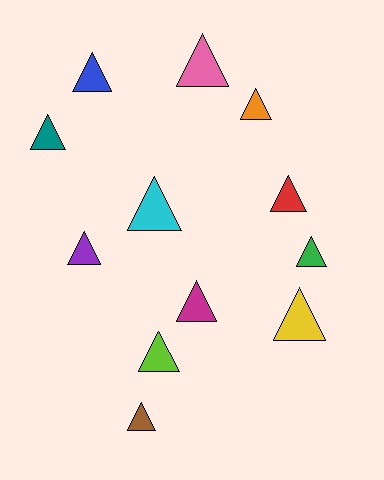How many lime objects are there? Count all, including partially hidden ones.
There is 1 lime object.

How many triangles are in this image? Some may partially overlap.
There are 12 triangles.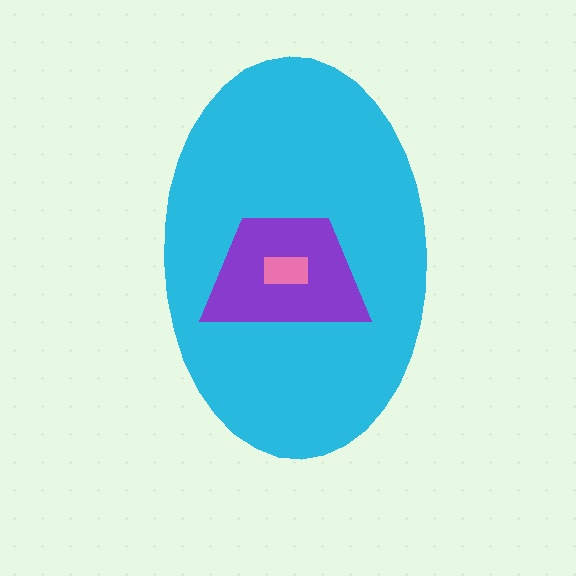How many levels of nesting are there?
3.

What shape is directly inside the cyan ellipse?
The purple trapezoid.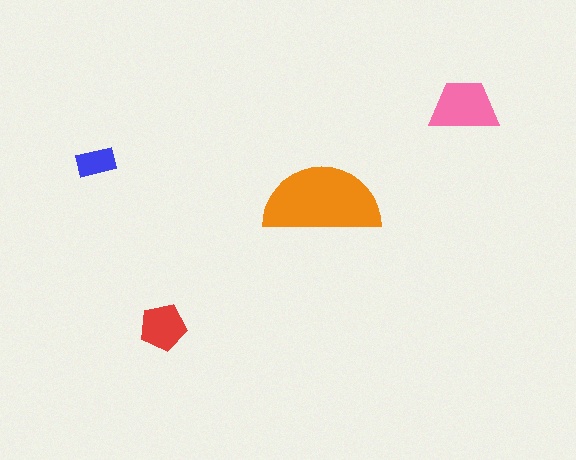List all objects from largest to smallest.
The orange semicircle, the pink trapezoid, the red pentagon, the blue rectangle.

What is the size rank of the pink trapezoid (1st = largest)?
2nd.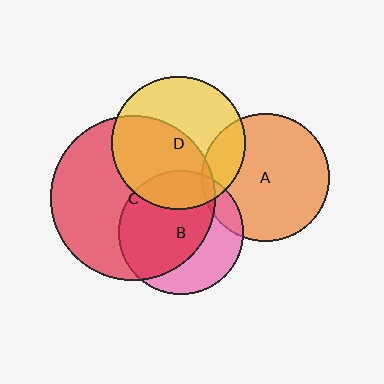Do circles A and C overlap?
Yes.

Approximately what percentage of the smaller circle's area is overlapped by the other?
Approximately 5%.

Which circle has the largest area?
Circle C (red).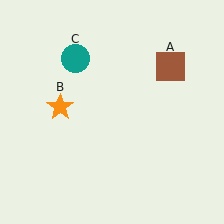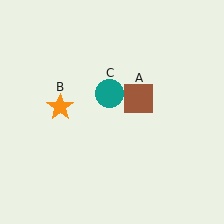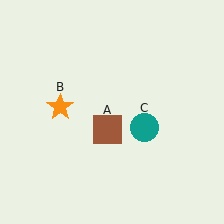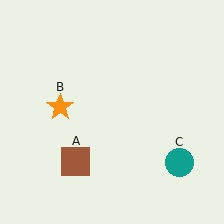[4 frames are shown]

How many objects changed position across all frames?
2 objects changed position: brown square (object A), teal circle (object C).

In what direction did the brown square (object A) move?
The brown square (object A) moved down and to the left.